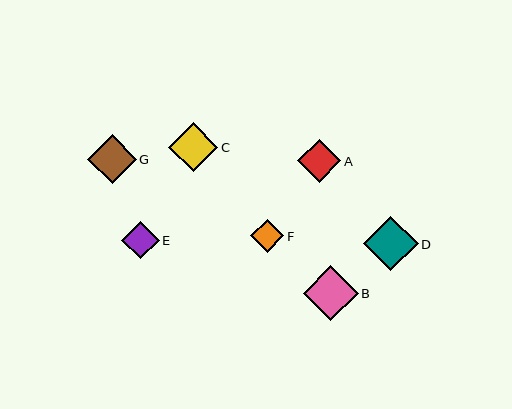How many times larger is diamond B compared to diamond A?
Diamond B is approximately 1.3 times the size of diamond A.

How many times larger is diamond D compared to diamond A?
Diamond D is approximately 1.3 times the size of diamond A.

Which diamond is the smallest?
Diamond F is the smallest with a size of approximately 33 pixels.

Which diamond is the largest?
Diamond B is the largest with a size of approximately 55 pixels.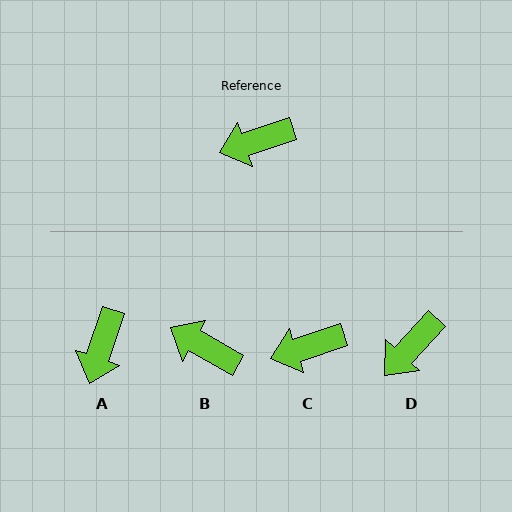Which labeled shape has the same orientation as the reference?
C.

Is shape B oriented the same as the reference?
No, it is off by about 48 degrees.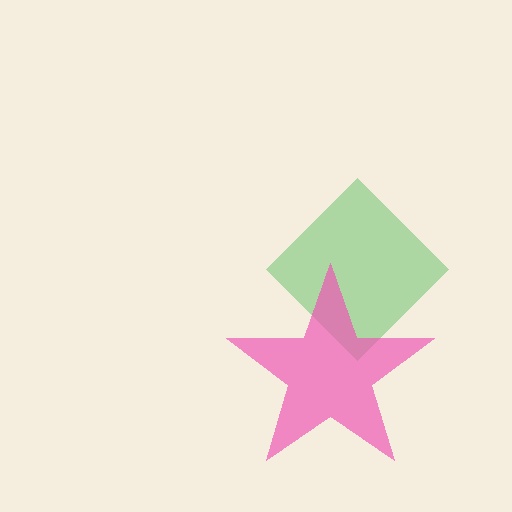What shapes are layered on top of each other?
The layered shapes are: a green diamond, a pink star.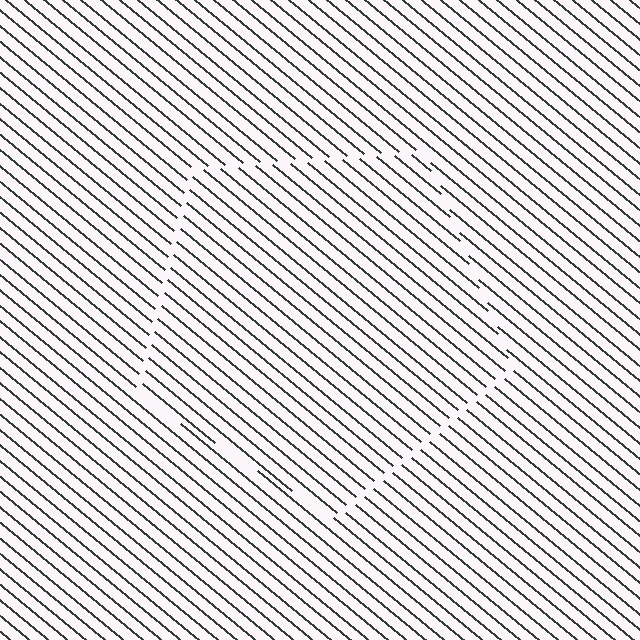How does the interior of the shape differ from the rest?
The interior of the shape contains the same grating, shifted by half a period — the contour is defined by the phase discontinuity where line-ends from the inner and outer gratings abut.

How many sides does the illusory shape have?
5 sides — the line-ends trace a pentagon.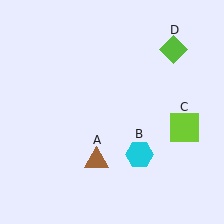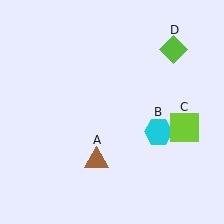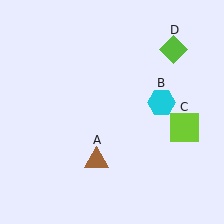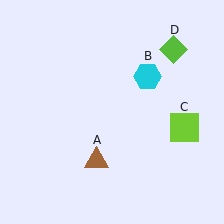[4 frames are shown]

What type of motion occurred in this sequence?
The cyan hexagon (object B) rotated counterclockwise around the center of the scene.